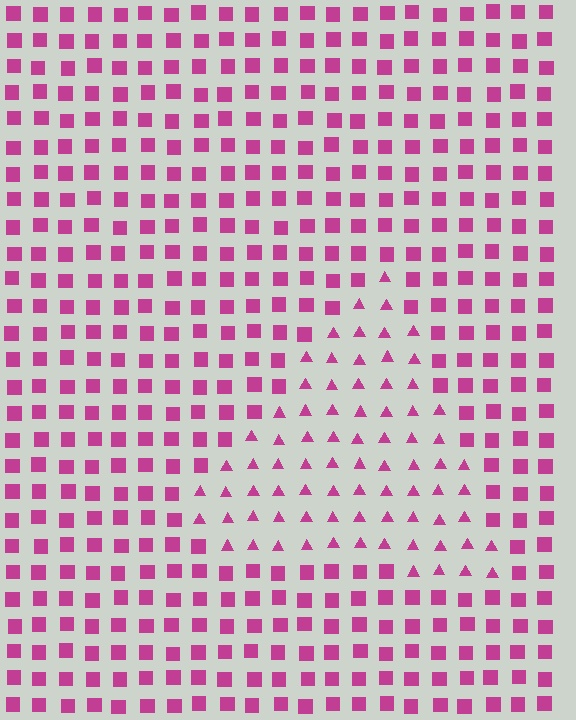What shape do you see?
I see a triangle.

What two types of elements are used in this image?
The image uses triangles inside the triangle region and squares outside it.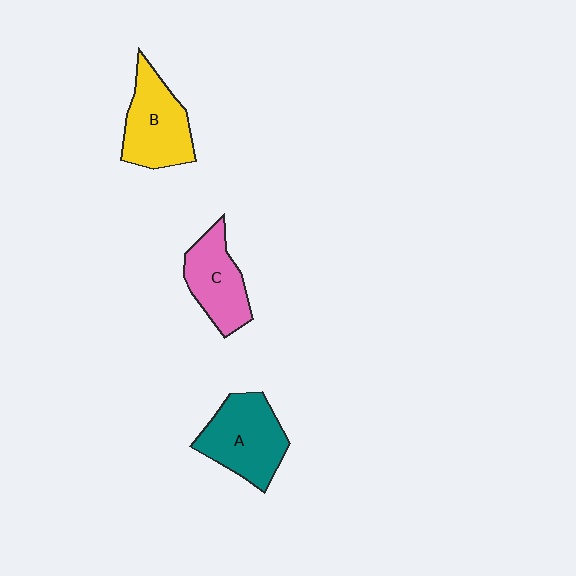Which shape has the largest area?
Shape A (teal).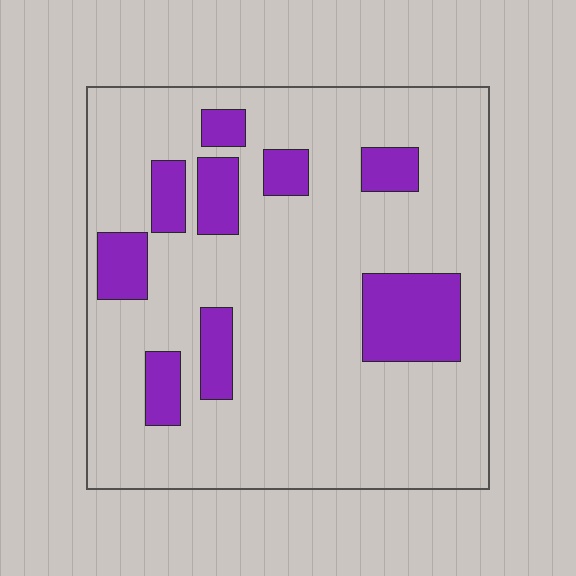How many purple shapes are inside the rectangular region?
9.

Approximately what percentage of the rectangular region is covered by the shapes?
Approximately 20%.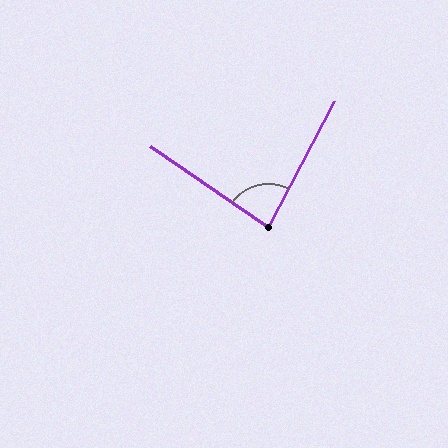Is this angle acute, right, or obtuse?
It is acute.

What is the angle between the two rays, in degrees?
Approximately 83 degrees.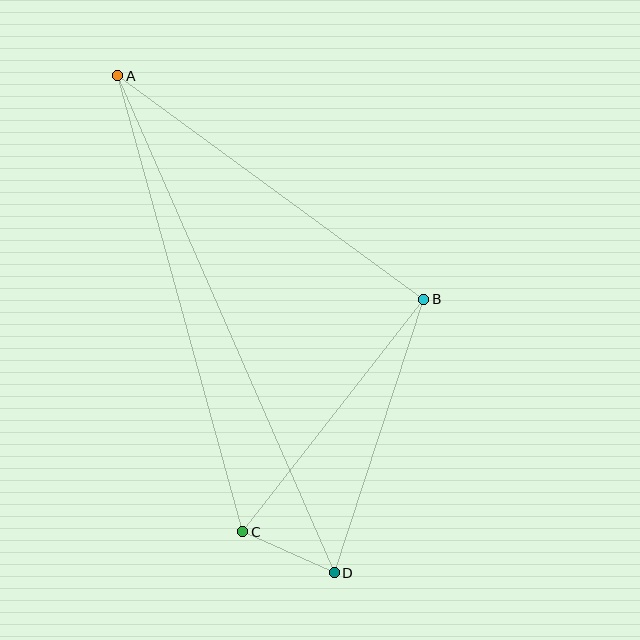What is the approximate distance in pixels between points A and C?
The distance between A and C is approximately 473 pixels.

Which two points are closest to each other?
Points C and D are closest to each other.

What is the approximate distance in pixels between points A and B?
The distance between A and B is approximately 378 pixels.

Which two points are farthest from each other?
Points A and D are farthest from each other.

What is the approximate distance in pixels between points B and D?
The distance between B and D is approximately 288 pixels.